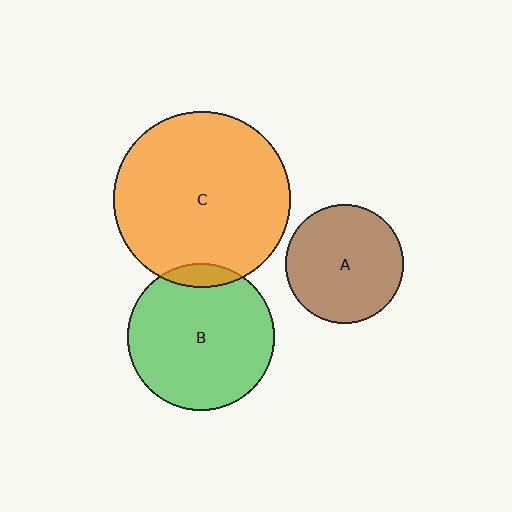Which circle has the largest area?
Circle C (orange).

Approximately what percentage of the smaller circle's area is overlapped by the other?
Approximately 10%.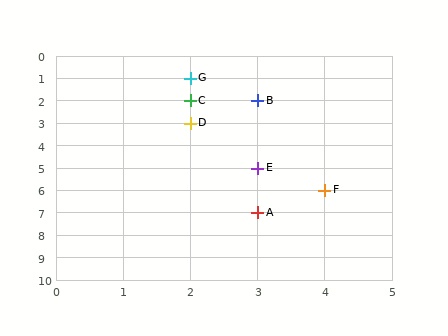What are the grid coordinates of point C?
Point C is at grid coordinates (2, 2).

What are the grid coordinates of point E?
Point E is at grid coordinates (3, 5).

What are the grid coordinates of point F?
Point F is at grid coordinates (4, 6).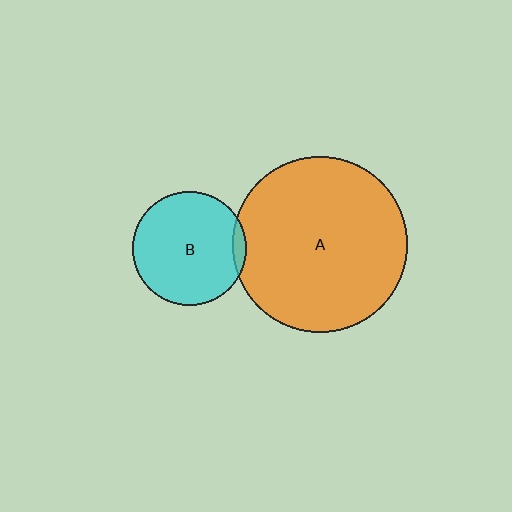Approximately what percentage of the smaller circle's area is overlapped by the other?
Approximately 5%.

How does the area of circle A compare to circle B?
Approximately 2.4 times.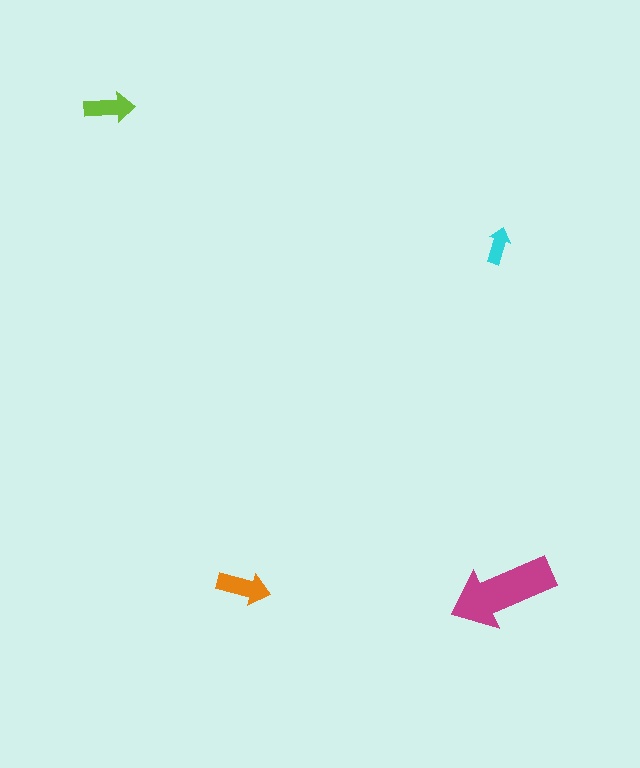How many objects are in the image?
There are 4 objects in the image.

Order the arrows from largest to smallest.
the magenta one, the orange one, the lime one, the cyan one.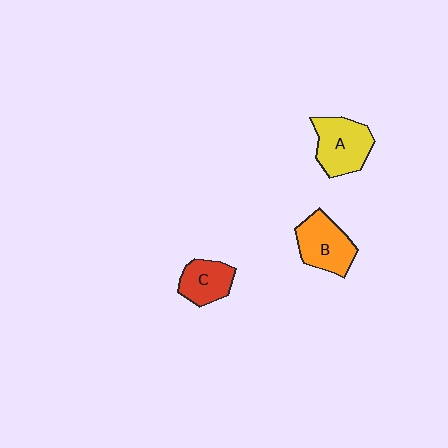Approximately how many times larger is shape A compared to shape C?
Approximately 1.4 times.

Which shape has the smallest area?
Shape C (red).